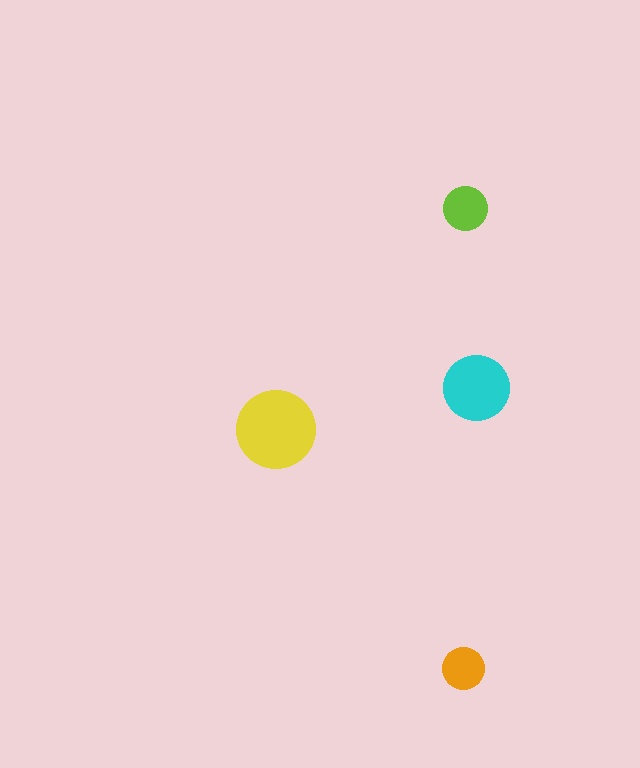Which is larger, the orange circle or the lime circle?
The lime one.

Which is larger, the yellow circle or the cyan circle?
The yellow one.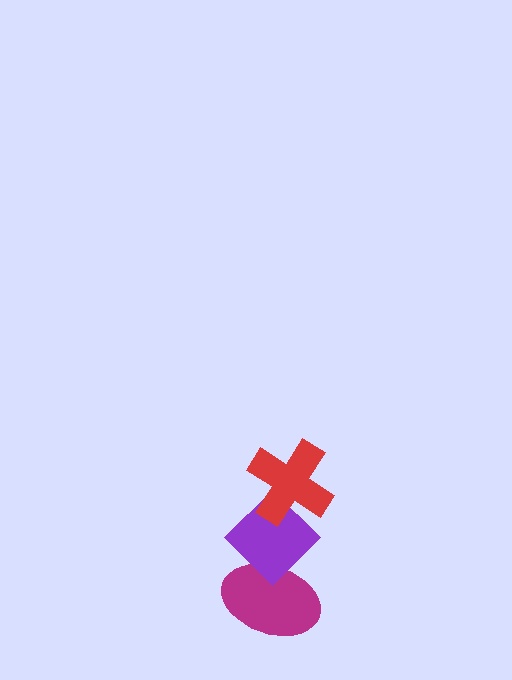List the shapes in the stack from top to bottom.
From top to bottom: the red cross, the purple diamond, the magenta ellipse.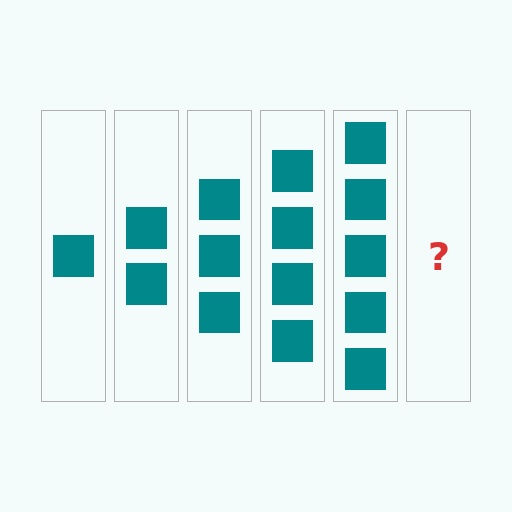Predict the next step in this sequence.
The next step is 6 squares.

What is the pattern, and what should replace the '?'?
The pattern is that each step adds one more square. The '?' should be 6 squares.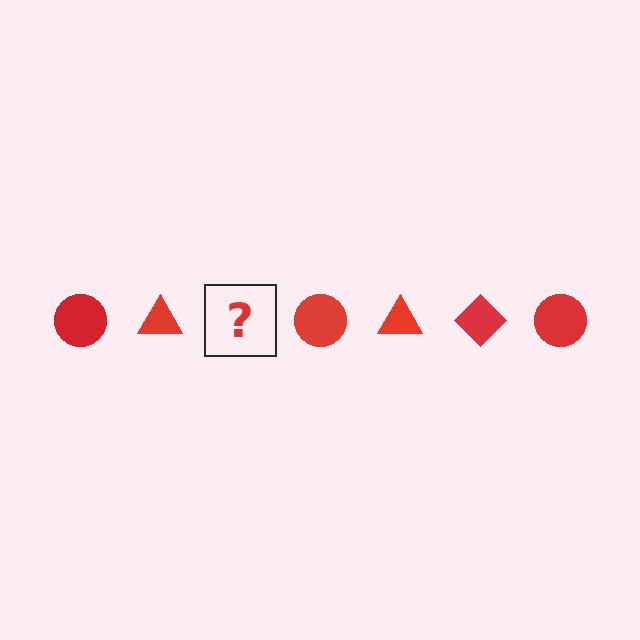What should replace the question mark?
The question mark should be replaced with a red diamond.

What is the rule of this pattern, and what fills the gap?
The rule is that the pattern cycles through circle, triangle, diamond shapes in red. The gap should be filled with a red diamond.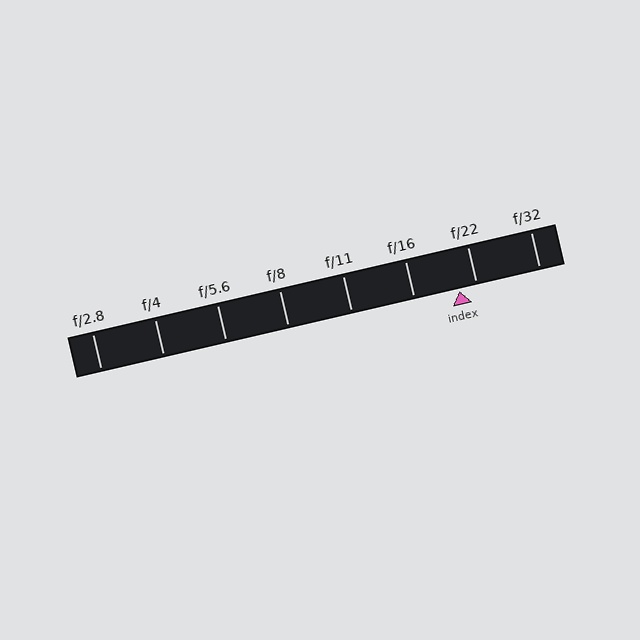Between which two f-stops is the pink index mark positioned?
The index mark is between f/16 and f/22.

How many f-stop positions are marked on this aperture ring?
There are 8 f-stop positions marked.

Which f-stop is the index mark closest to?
The index mark is closest to f/22.